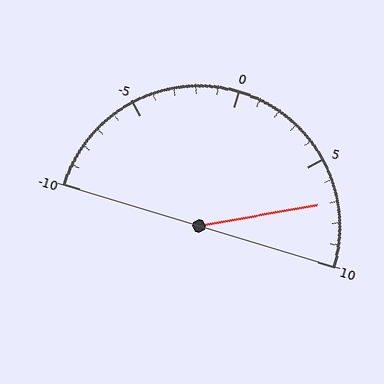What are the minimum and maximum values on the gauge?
The gauge ranges from -10 to 10.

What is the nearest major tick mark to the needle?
The nearest major tick mark is 5.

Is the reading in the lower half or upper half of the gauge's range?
The reading is in the upper half of the range (-10 to 10).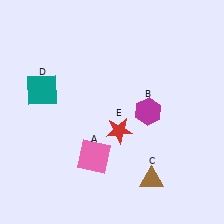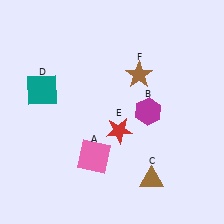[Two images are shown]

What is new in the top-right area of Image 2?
A brown star (F) was added in the top-right area of Image 2.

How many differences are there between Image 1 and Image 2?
There is 1 difference between the two images.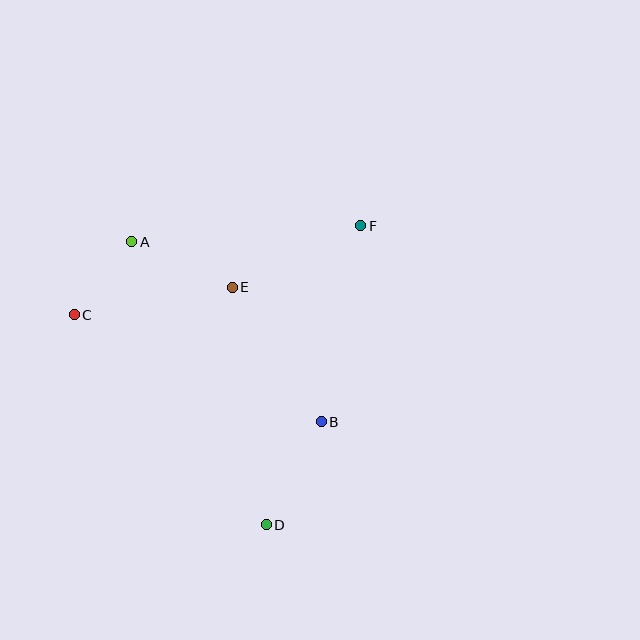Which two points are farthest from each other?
Points A and D are farthest from each other.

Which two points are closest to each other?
Points A and C are closest to each other.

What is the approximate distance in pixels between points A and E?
The distance between A and E is approximately 110 pixels.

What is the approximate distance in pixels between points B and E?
The distance between B and E is approximately 161 pixels.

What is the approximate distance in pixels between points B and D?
The distance between B and D is approximately 117 pixels.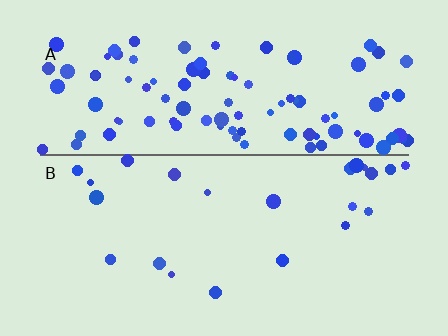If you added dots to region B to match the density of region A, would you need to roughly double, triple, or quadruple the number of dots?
Approximately quadruple.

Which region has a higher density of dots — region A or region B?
A (the top).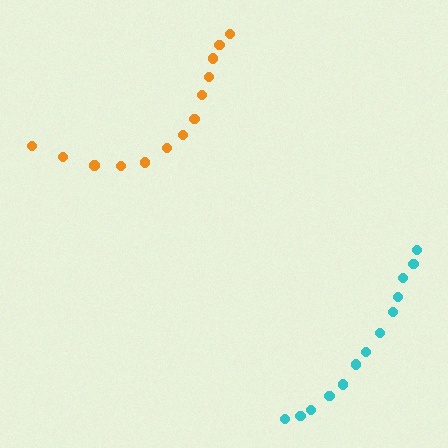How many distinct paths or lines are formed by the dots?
There are 2 distinct paths.